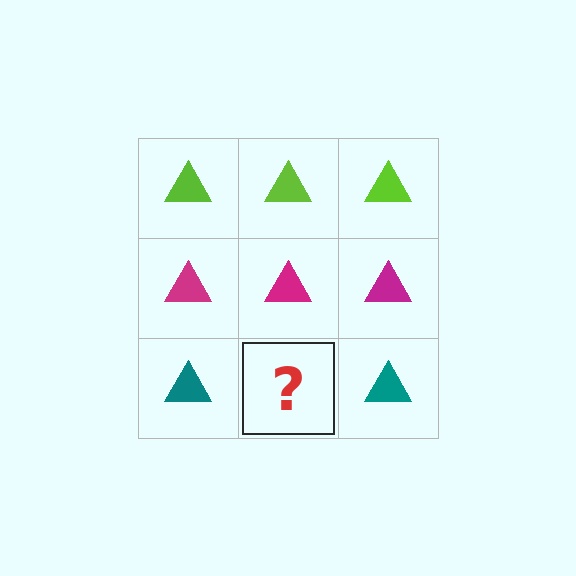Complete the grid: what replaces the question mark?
The question mark should be replaced with a teal triangle.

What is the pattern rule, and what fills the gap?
The rule is that each row has a consistent color. The gap should be filled with a teal triangle.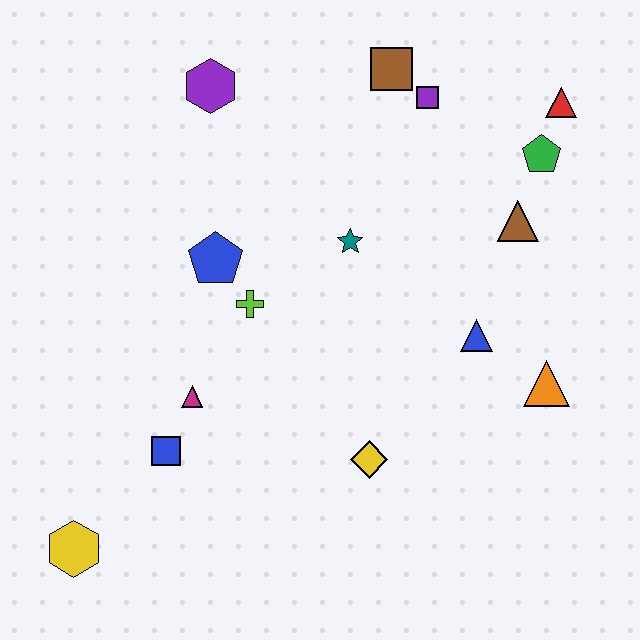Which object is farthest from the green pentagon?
The yellow hexagon is farthest from the green pentagon.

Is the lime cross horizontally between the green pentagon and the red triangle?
No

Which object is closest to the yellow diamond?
The blue triangle is closest to the yellow diamond.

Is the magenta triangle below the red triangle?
Yes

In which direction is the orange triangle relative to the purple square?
The orange triangle is below the purple square.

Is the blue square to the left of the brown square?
Yes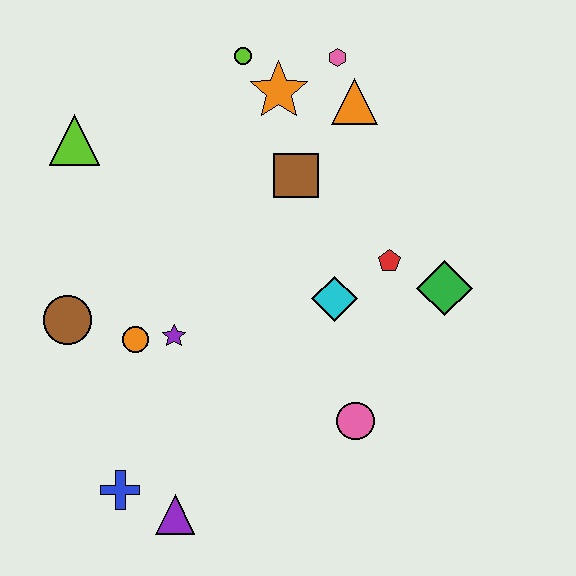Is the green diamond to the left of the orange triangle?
No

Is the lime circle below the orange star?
No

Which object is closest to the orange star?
The lime circle is closest to the orange star.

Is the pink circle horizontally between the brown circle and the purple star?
No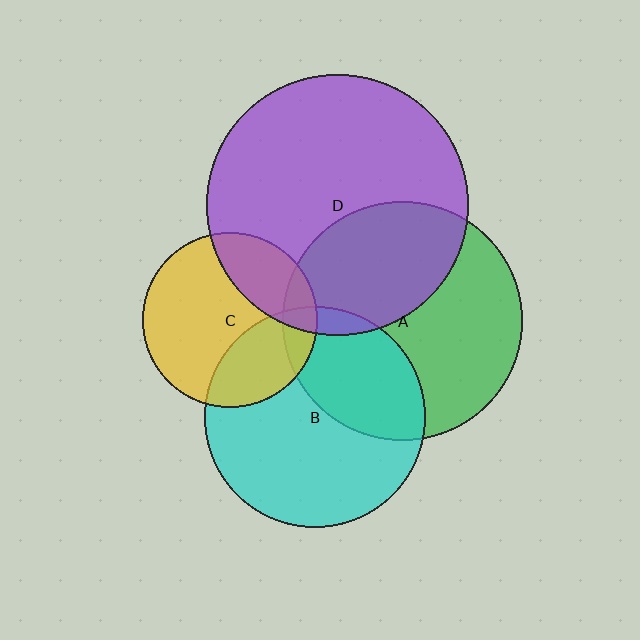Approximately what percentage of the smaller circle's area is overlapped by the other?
Approximately 40%.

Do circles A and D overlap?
Yes.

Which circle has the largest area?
Circle D (purple).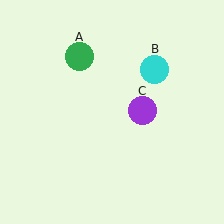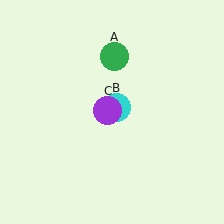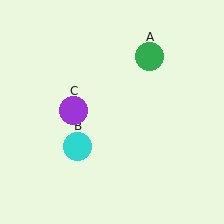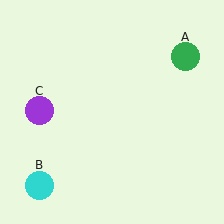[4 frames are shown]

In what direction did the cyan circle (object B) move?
The cyan circle (object B) moved down and to the left.